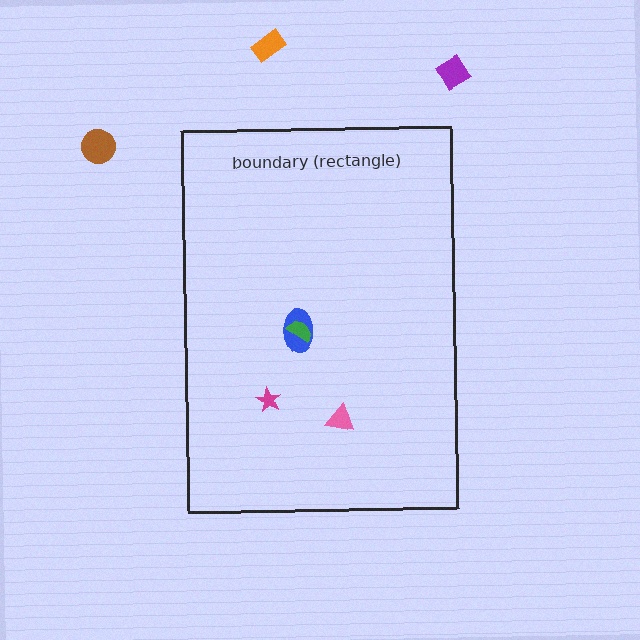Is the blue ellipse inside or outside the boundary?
Inside.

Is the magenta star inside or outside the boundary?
Inside.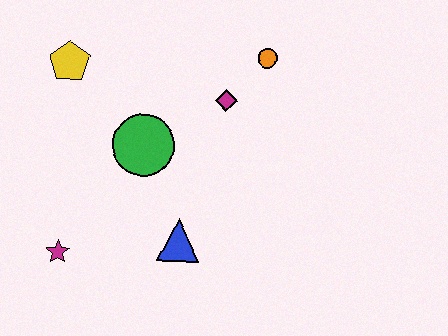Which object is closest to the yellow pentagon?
The green circle is closest to the yellow pentagon.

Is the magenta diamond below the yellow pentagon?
Yes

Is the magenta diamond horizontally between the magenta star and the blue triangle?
No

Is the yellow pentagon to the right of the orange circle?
No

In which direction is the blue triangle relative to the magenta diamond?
The blue triangle is below the magenta diamond.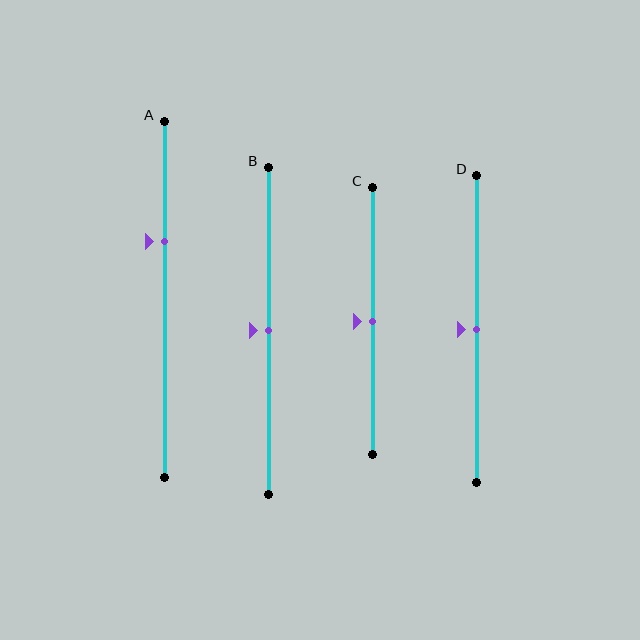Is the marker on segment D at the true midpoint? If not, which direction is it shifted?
Yes, the marker on segment D is at the true midpoint.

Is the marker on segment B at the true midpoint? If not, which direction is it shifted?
Yes, the marker on segment B is at the true midpoint.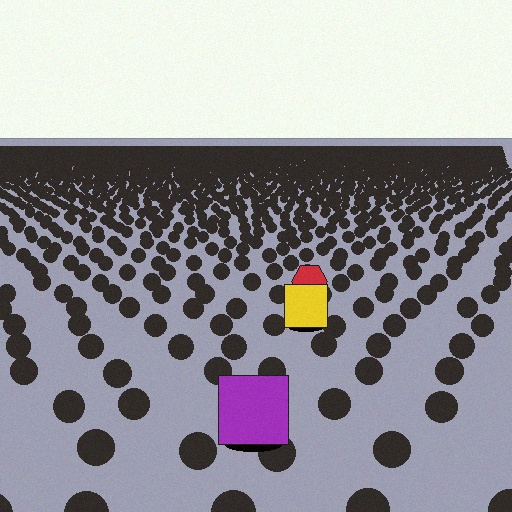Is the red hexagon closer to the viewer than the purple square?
No. The purple square is closer — you can tell from the texture gradient: the ground texture is coarser near it.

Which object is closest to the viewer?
The purple square is closest. The texture marks near it are larger and more spread out.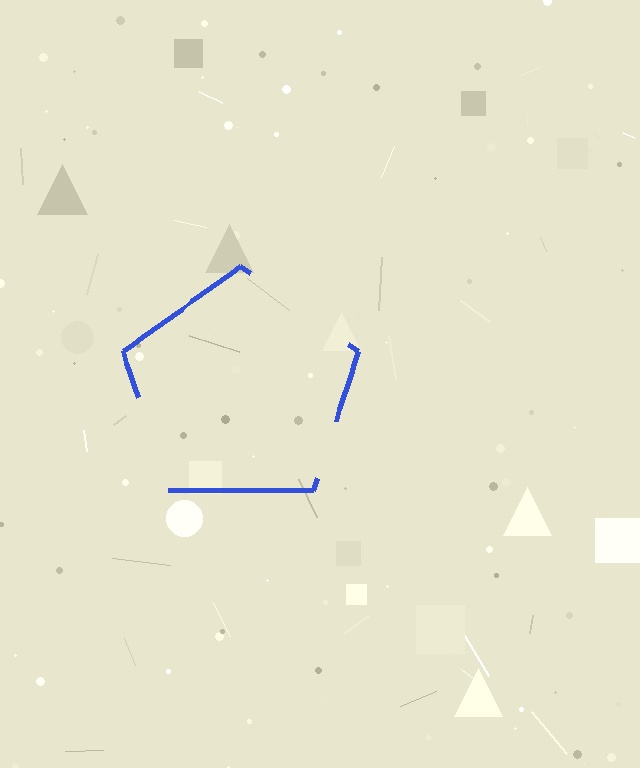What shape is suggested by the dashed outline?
The dashed outline suggests a pentagon.